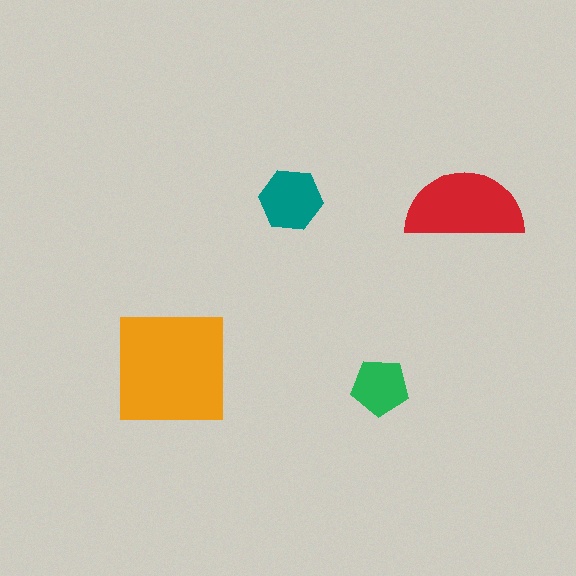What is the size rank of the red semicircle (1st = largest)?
2nd.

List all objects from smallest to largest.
The green pentagon, the teal hexagon, the red semicircle, the orange square.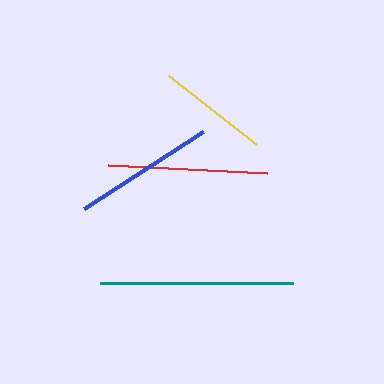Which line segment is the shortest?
The yellow line is the shortest at approximately 112 pixels.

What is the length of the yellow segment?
The yellow segment is approximately 112 pixels long.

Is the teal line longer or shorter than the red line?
The teal line is longer than the red line.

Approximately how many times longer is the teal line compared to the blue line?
The teal line is approximately 1.4 times the length of the blue line.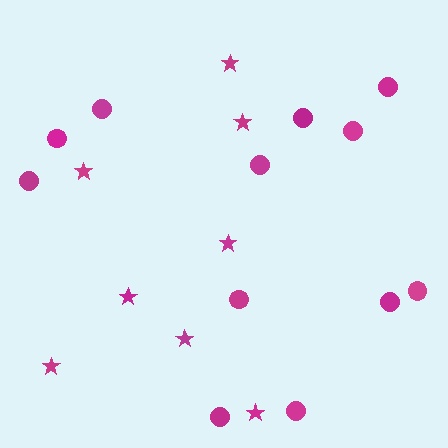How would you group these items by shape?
There are 2 groups: one group of stars (8) and one group of circles (12).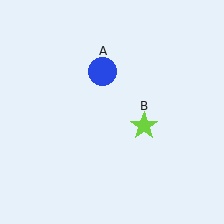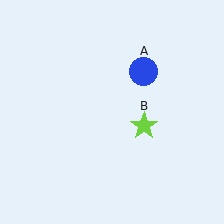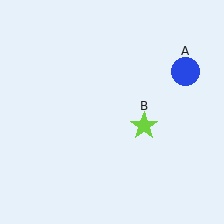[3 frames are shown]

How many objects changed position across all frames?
1 object changed position: blue circle (object A).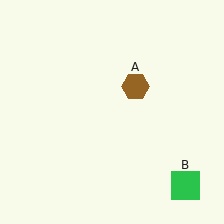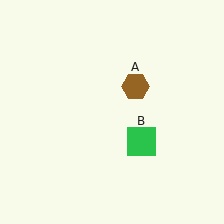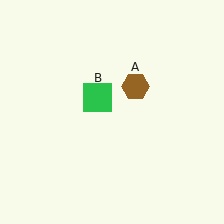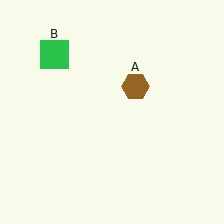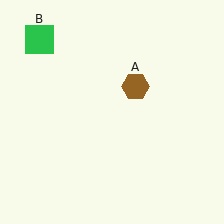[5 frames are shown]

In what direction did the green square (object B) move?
The green square (object B) moved up and to the left.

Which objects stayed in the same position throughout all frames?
Brown hexagon (object A) remained stationary.